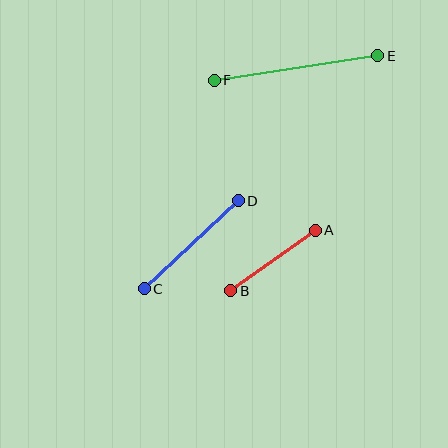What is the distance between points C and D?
The distance is approximately 129 pixels.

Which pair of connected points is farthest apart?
Points E and F are farthest apart.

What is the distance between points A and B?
The distance is approximately 104 pixels.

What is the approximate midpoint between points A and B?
The midpoint is at approximately (273, 261) pixels.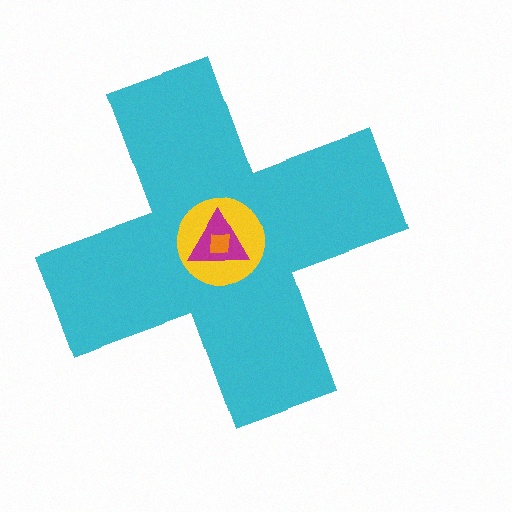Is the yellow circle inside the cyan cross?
Yes.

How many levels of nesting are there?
4.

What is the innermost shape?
The orange square.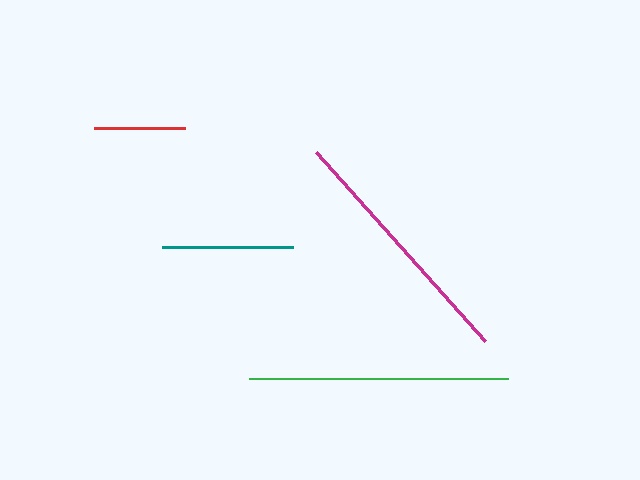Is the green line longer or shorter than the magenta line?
The green line is longer than the magenta line.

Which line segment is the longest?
The green line is the longest at approximately 259 pixels.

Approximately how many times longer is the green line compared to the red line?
The green line is approximately 2.8 times the length of the red line.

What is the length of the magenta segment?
The magenta segment is approximately 253 pixels long.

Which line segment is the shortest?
The red line is the shortest at approximately 91 pixels.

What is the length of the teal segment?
The teal segment is approximately 131 pixels long.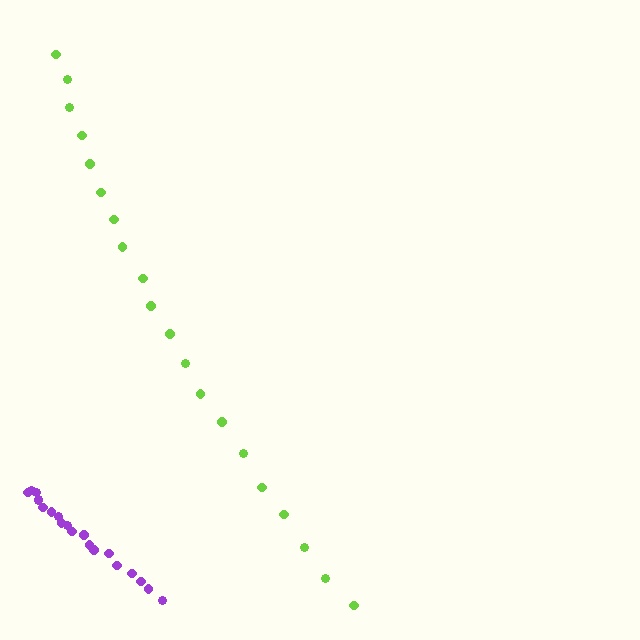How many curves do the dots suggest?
There are 2 distinct paths.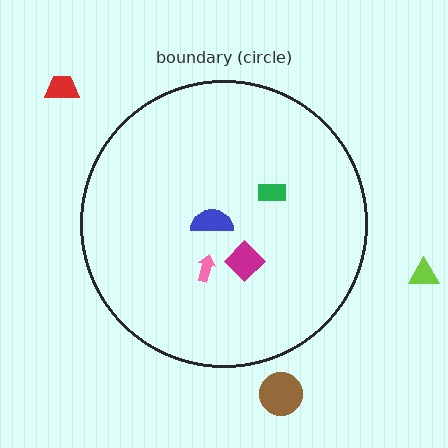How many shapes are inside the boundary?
4 inside, 3 outside.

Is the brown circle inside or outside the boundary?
Outside.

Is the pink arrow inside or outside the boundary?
Inside.